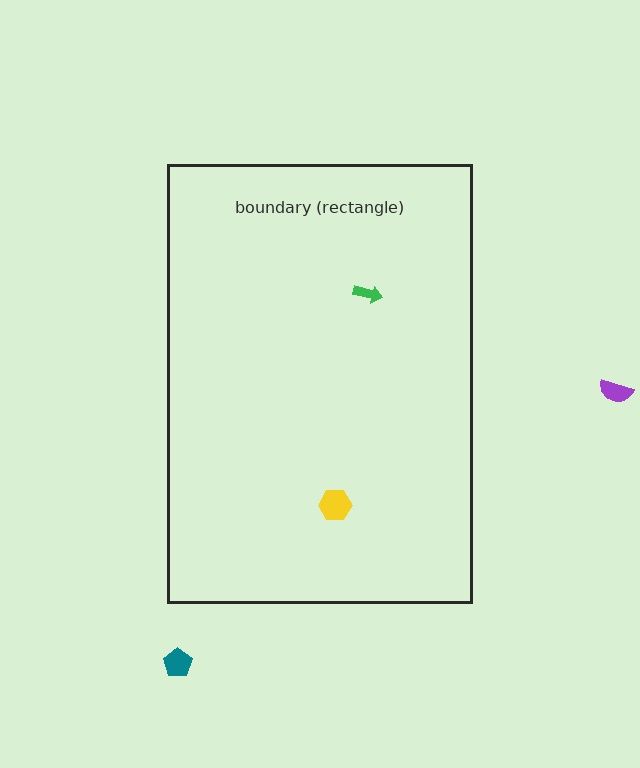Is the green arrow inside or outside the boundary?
Inside.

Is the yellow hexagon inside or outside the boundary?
Inside.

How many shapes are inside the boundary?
2 inside, 2 outside.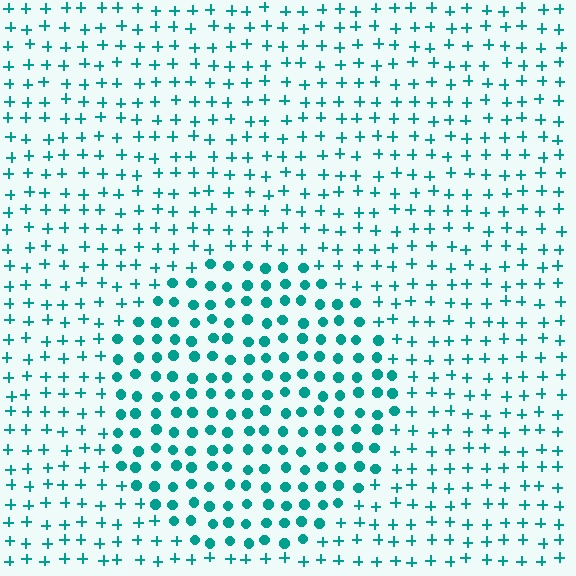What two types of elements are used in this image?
The image uses circles inside the circle region and plus signs outside it.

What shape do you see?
I see a circle.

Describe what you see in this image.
The image is filled with small teal elements arranged in a uniform grid. A circle-shaped region contains circles, while the surrounding area contains plus signs. The boundary is defined purely by the change in element shape.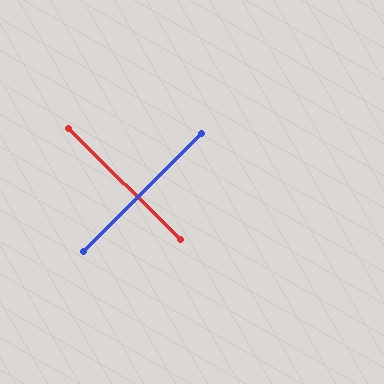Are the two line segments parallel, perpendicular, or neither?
Perpendicular — they meet at approximately 90°.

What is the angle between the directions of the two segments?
Approximately 90 degrees.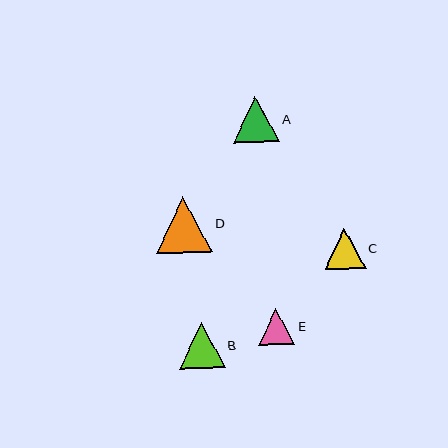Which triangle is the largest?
Triangle D is the largest with a size of approximately 56 pixels.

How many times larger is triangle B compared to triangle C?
Triangle B is approximately 1.1 times the size of triangle C.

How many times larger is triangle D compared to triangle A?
Triangle D is approximately 1.2 times the size of triangle A.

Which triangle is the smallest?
Triangle E is the smallest with a size of approximately 36 pixels.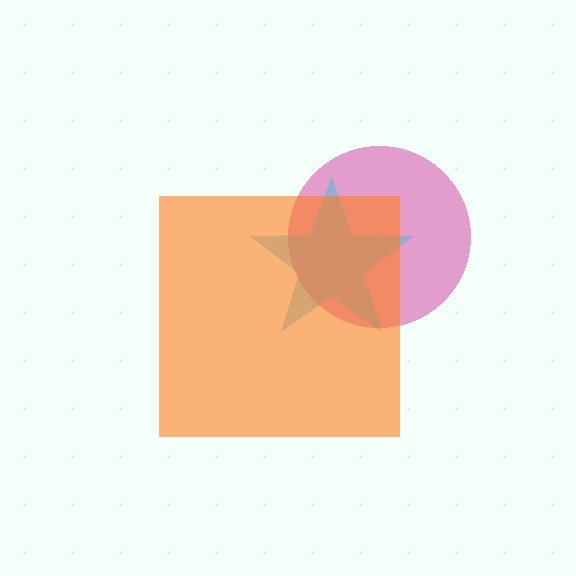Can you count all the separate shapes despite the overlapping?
Yes, there are 3 separate shapes.